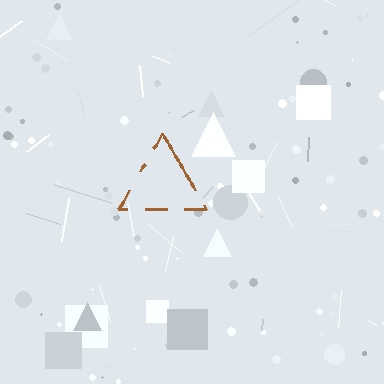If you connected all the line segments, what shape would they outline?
They would outline a triangle.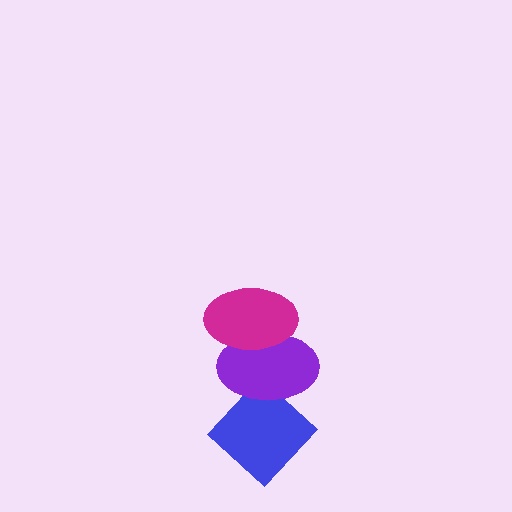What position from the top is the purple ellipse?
The purple ellipse is 2nd from the top.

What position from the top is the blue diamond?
The blue diamond is 3rd from the top.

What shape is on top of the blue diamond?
The purple ellipse is on top of the blue diamond.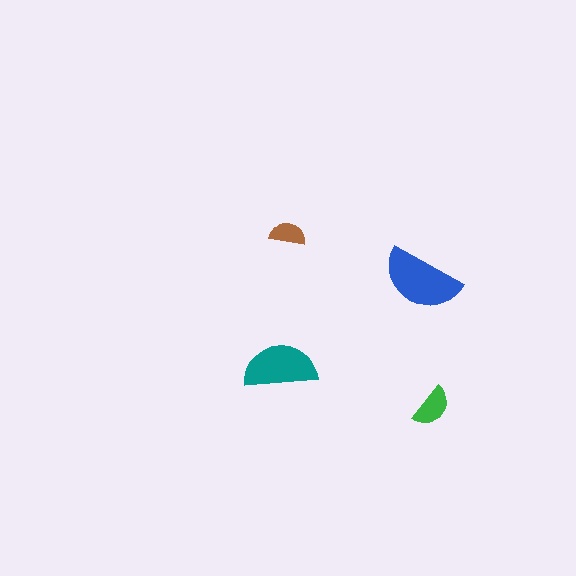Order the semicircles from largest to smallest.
the blue one, the teal one, the green one, the brown one.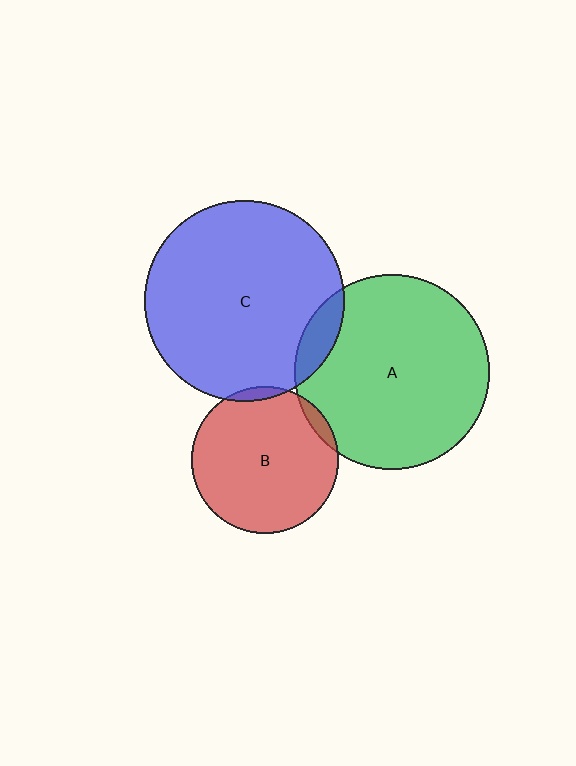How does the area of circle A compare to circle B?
Approximately 1.8 times.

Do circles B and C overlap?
Yes.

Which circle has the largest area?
Circle C (blue).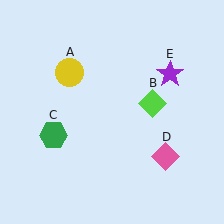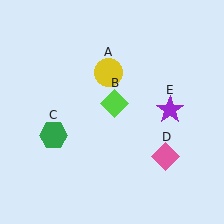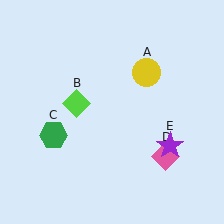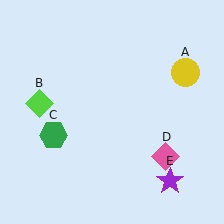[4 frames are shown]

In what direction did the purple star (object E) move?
The purple star (object E) moved down.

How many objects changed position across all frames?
3 objects changed position: yellow circle (object A), lime diamond (object B), purple star (object E).